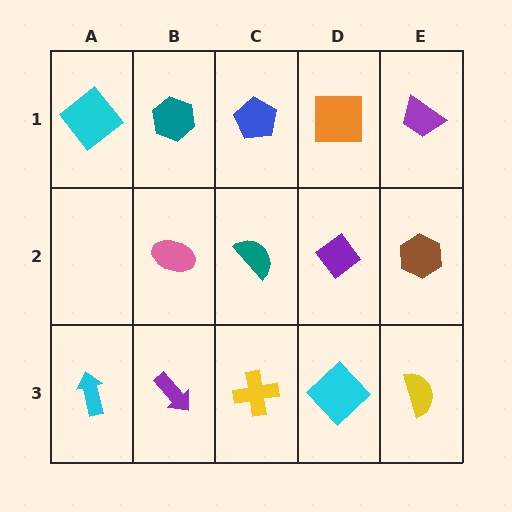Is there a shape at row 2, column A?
No, that cell is empty.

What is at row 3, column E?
A yellow semicircle.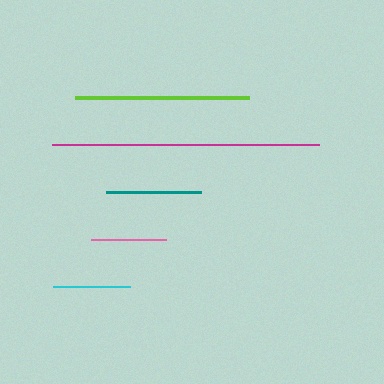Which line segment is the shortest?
The pink line is the shortest at approximately 75 pixels.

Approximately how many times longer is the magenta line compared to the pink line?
The magenta line is approximately 3.6 times the length of the pink line.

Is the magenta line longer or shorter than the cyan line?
The magenta line is longer than the cyan line.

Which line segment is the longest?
The magenta line is the longest at approximately 267 pixels.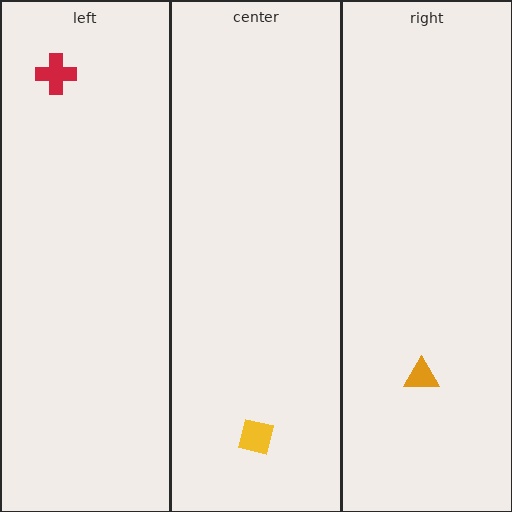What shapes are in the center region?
The yellow square.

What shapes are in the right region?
The orange triangle.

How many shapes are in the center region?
1.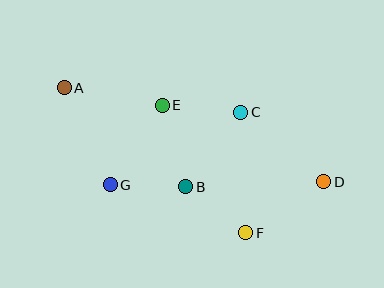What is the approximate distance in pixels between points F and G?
The distance between F and G is approximately 144 pixels.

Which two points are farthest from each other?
Points A and D are farthest from each other.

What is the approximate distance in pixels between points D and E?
The distance between D and E is approximately 179 pixels.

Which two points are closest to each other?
Points B and G are closest to each other.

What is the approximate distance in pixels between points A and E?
The distance between A and E is approximately 99 pixels.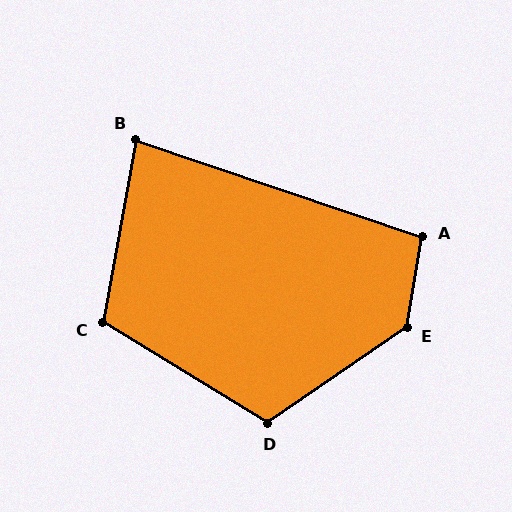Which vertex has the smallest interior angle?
B, at approximately 82 degrees.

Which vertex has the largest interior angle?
E, at approximately 134 degrees.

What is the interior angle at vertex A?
Approximately 99 degrees (obtuse).